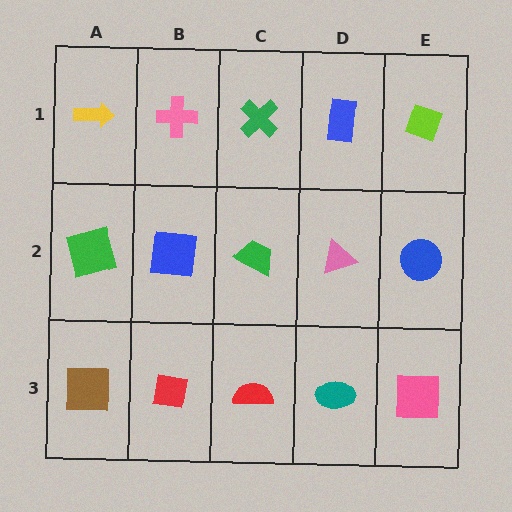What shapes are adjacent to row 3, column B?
A blue square (row 2, column B), a brown square (row 3, column A), a red semicircle (row 3, column C).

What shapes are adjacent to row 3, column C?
A green trapezoid (row 2, column C), a red square (row 3, column B), a teal ellipse (row 3, column D).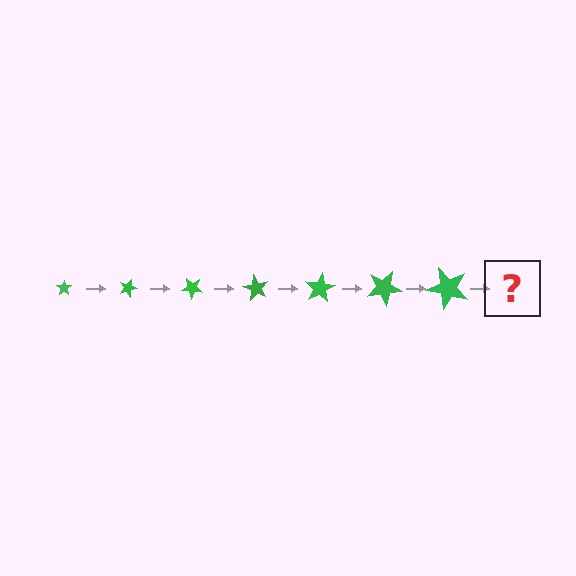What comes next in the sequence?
The next element should be a star, larger than the previous one and rotated 140 degrees from the start.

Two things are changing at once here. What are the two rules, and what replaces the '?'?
The two rules are that the star grows larger each step and it rotates 20 degrees each step. The '?' should be a star, larger than the previous one and rotated 140 degrees from the start.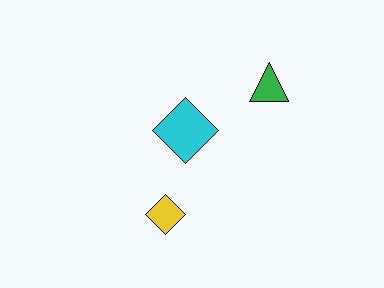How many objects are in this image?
There are 3 objects.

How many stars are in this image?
There are no stars.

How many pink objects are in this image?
There are no pink objects.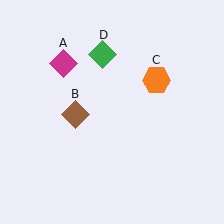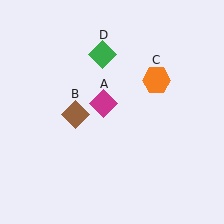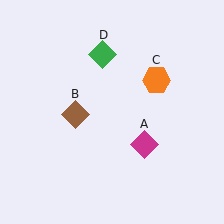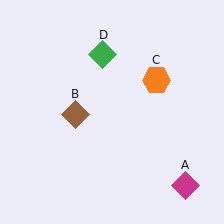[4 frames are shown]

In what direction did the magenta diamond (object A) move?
The magenta diamond (object A) moved down and to the right.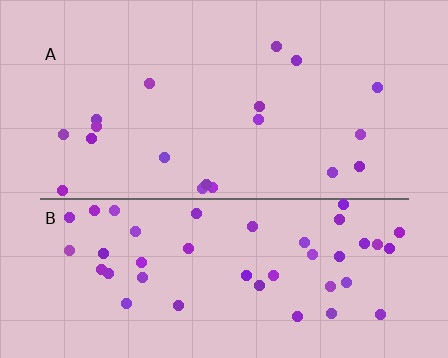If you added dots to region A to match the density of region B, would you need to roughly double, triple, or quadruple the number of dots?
Approximately double.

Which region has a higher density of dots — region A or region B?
B (the bottom).